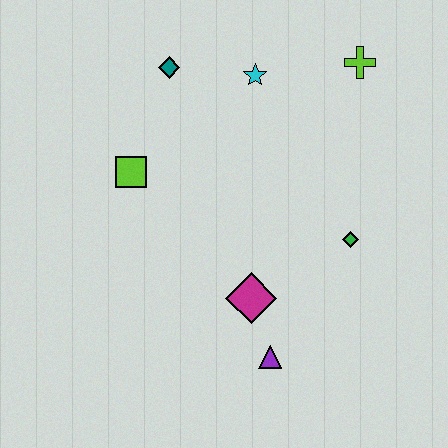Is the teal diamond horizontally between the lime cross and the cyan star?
No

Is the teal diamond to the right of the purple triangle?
No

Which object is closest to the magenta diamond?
The purple triangle is closest to the magenta diamond.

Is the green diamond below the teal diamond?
Yes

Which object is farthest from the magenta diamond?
The lime cross is farthest from the magenta diamond.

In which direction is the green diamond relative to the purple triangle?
The green diamond is above the purple triangle.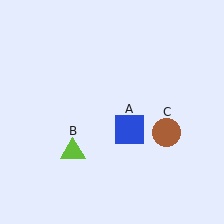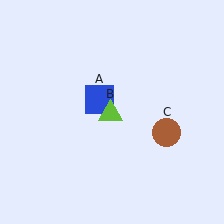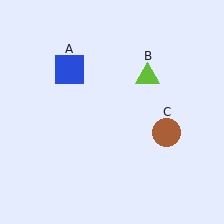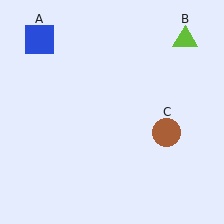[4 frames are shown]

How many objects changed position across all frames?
2 objects changed position: blue square (object A), lime triangle (object B).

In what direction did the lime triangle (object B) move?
The lime triangle (object B) moved up and to the right.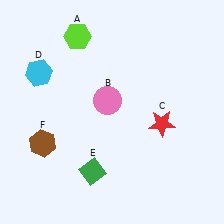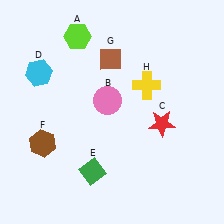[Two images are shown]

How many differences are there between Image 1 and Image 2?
There are 2 differences between the two images.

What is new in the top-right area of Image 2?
A yellow cross (H) was added in the top-right area of Image 2.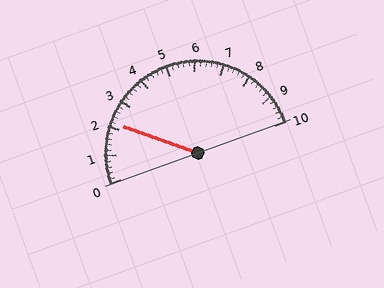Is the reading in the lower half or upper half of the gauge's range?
The reading is in the lower half of the range (0 to 10).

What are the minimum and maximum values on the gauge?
The gauge ranges from 0 to 10.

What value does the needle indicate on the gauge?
The needle indicates approximately 2.2.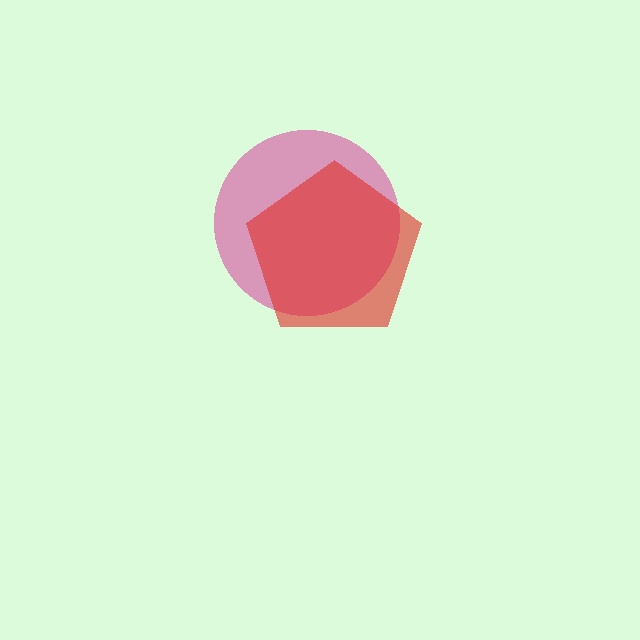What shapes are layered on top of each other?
The layered shapes are: a magenta circle, a red pentagon.